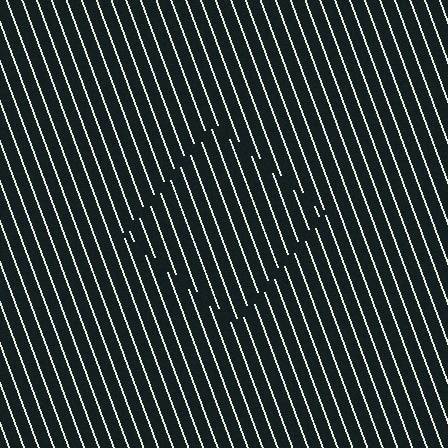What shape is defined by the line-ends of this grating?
An illusory square. The interior of the shape contains the same grating, shifted by half a period — the contour is defined by the phase discontinuity where line-ends from the inner and outer gratings abut.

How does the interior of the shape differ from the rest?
The interior of the shape contains the same grating, shifted by half a period — the contour is defined by the phase discontinuity where line-ends from the inner and outer gratings abut.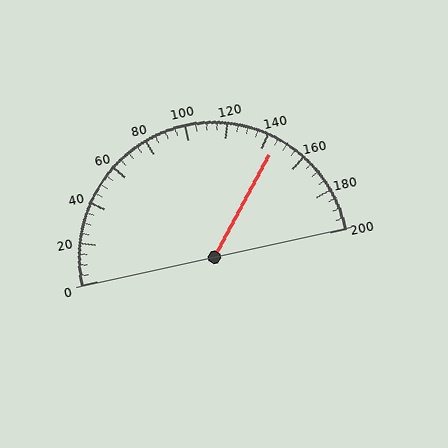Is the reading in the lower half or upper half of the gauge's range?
The reading is in the upper half of the range (0 to 200).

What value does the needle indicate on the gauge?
The needle indicates approximately 145.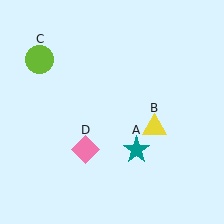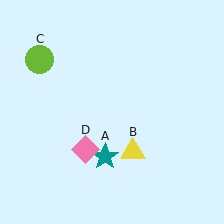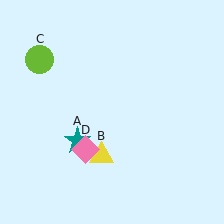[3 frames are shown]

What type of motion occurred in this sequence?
The teal star (object A), yellow triangle (object B) rotated clockwise around the center of the scene.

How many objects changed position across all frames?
2 objects changed position: teal star (object A), yellow triangle (object B).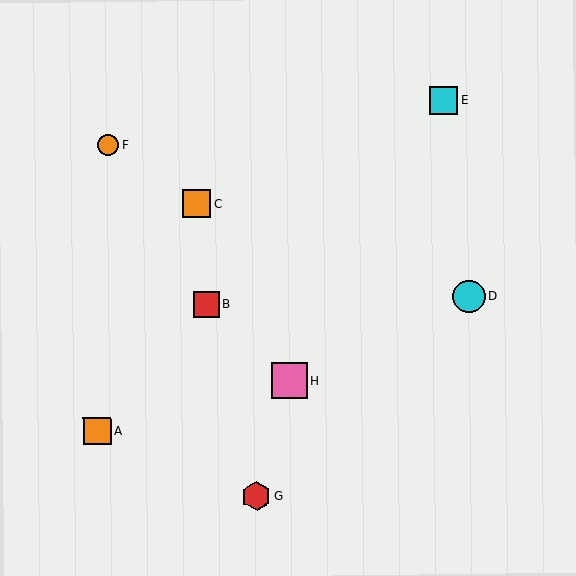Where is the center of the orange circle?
The center of the orange circle is at (108, 145).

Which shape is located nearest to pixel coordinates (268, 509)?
The red hexagon (labeled G) at (257, 497) is nearest to that location.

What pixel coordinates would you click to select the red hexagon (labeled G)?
Click at (257, 497) to select the red hexagon G.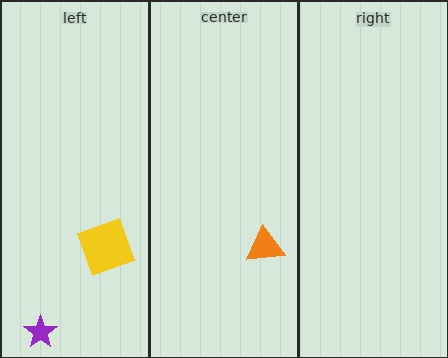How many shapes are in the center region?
1.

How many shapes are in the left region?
2.